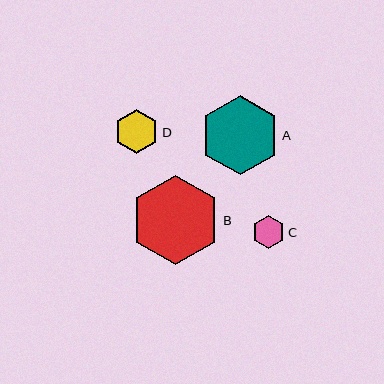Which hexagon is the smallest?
Hexagon C is the smallest with a size of approximately 33 pixels.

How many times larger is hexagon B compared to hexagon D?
Hexagon B is approximately 2.0 times the size of hexagon D.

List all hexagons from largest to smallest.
From largest to smallest: B, A, D, C.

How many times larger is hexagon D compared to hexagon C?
Hexagon D is approximately 1.3 times the size of hexagon C.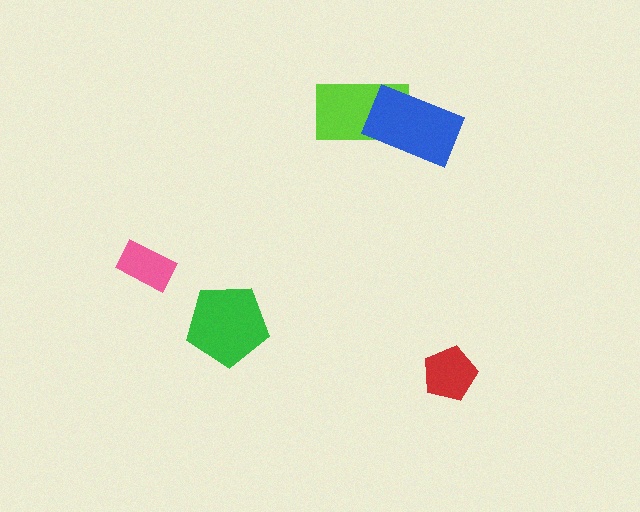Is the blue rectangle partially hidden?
No, no other shape covers it.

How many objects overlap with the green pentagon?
0 objects overlap with the green pentagon.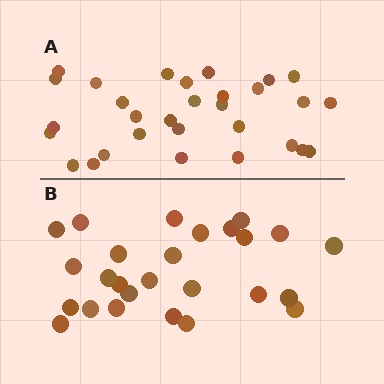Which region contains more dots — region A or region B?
Region A (the top region) has more dots.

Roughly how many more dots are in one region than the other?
Region A has about 4 more dots than region B.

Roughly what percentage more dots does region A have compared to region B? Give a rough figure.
About 15% more.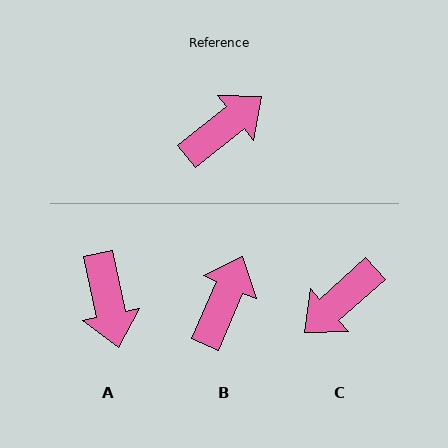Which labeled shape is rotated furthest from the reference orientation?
C, about 177 degrees away.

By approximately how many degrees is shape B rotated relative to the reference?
Approximately 28 degrees counter-clockwise.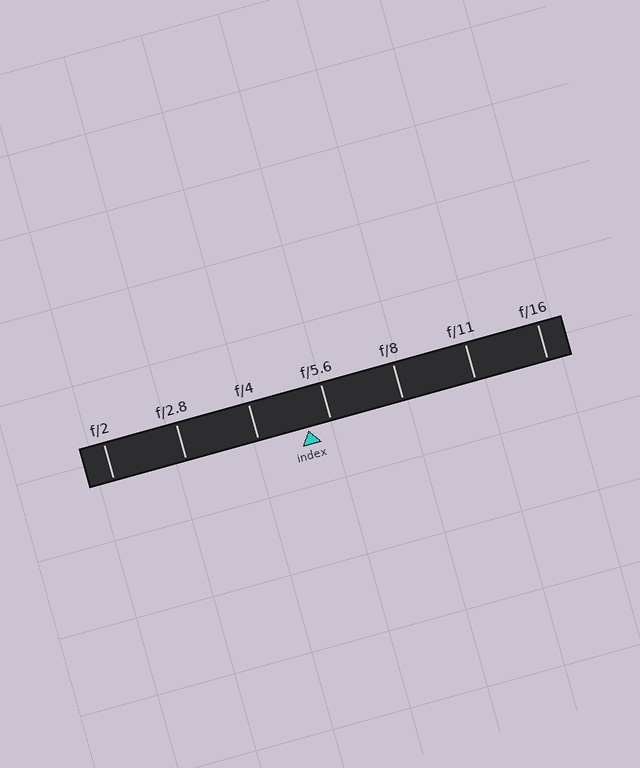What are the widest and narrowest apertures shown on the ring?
The widest aperture shown is f/2 and the narrowest is f/16.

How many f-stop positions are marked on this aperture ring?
There are 7 f-stop positions marked.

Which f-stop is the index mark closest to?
The index mark is closest to f/5.6.